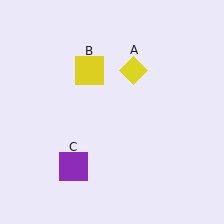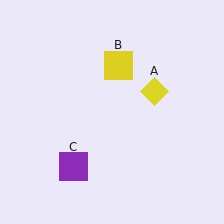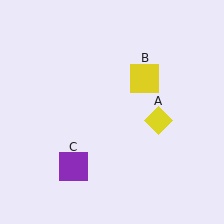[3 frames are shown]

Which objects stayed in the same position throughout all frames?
Purple square (object C) remained stationary.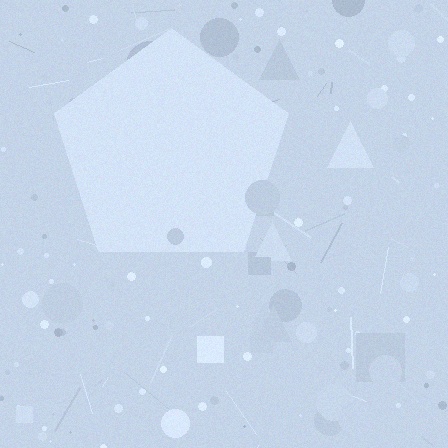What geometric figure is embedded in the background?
A pentagon is embedded in the background.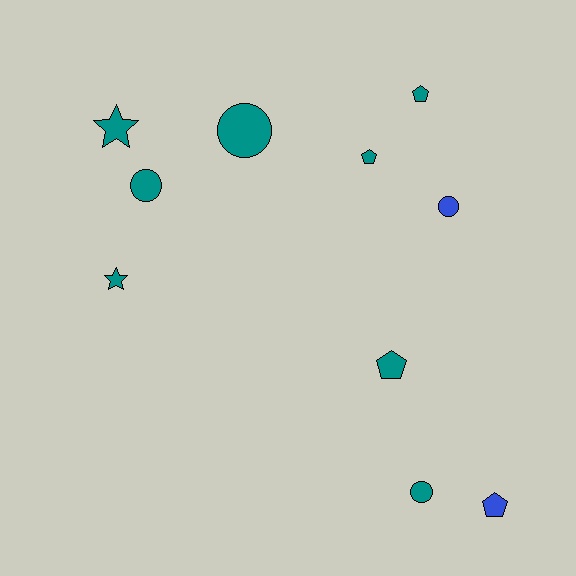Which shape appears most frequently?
Circle, with 4 objects.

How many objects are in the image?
There are 10 objects.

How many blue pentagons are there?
There is 1 blue pentagon.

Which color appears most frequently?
Teal, with 8 objects.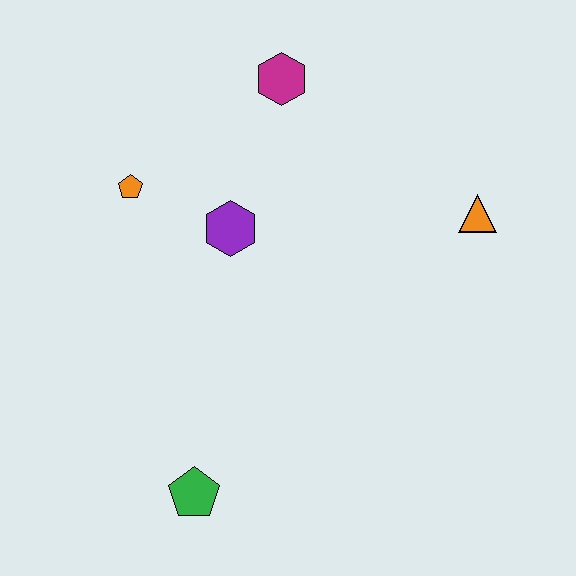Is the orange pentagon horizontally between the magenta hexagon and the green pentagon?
No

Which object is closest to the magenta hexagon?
The purple hexagon is closest to the magenta hexagon.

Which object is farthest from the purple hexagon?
The green pentagon is farthest from the purple hexagon.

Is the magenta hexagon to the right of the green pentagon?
Yes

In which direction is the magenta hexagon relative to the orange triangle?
The magenta hexagon is to the left of the orange triangle.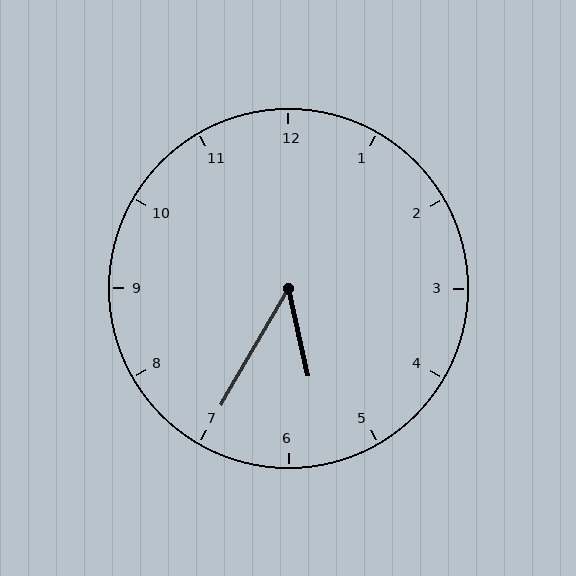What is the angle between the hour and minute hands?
Approximately 42 degrees.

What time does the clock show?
5:35.